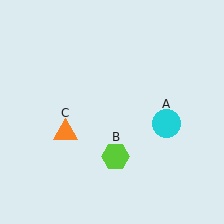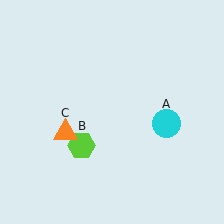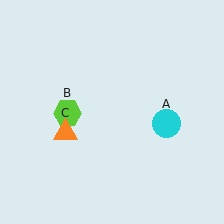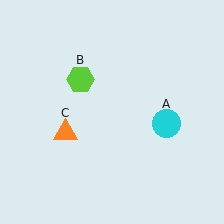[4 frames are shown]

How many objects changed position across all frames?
1 object changed position: lime hexagon (object B).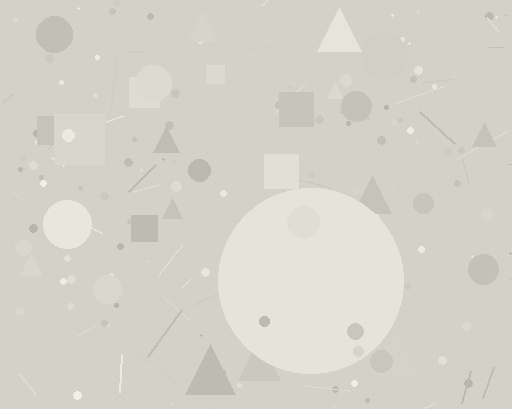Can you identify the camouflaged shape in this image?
The camouflaged shape is a circle.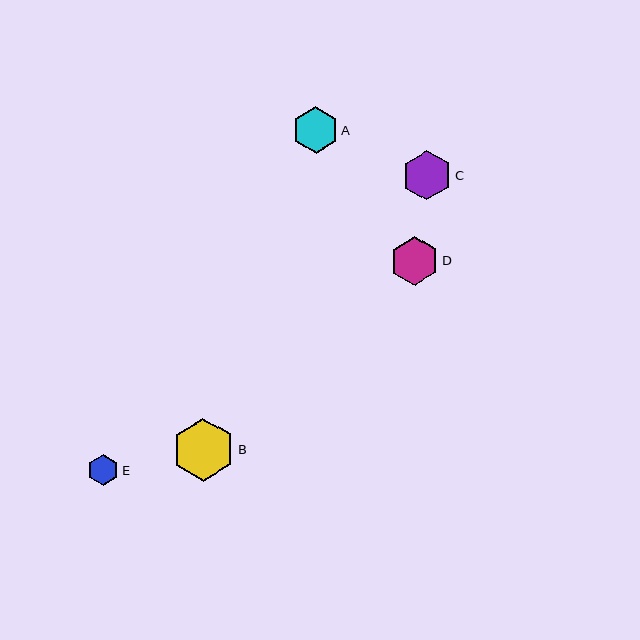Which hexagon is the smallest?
Hexagon E is the smallest with a size of approximately 31 pixels.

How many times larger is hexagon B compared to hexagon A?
Hexagon B is approximately 1.3 times the size of hexagon A.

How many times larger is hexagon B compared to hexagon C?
Hexagon B is approximately 1.3 times the size of hexagon C.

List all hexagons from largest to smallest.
From largest to smallest: B, C, D, A, E.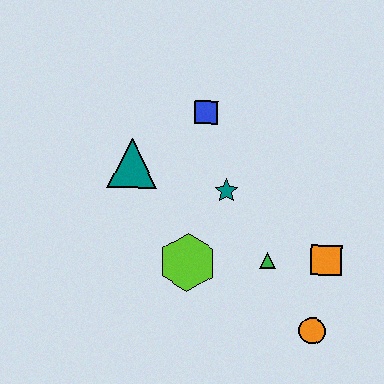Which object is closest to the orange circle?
The orange square is closest to the orange circle.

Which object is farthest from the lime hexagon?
The blue square is farthest from the lime hexagon.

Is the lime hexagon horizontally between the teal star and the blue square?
No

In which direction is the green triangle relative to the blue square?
The green triangle is below the blue square.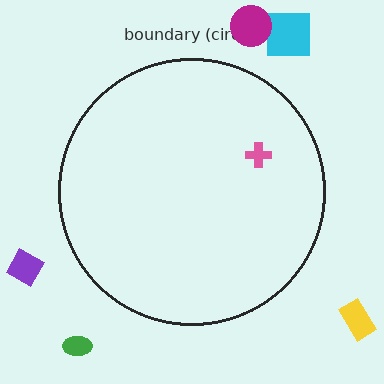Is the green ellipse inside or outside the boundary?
Outside.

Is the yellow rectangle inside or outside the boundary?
Outside.